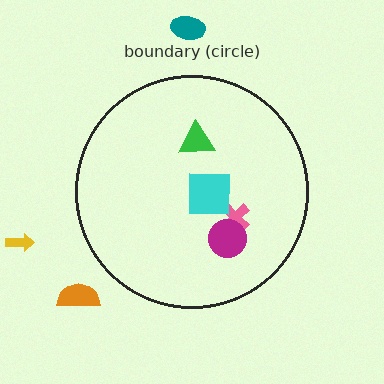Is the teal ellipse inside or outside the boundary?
Outside.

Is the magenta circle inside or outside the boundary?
Inside.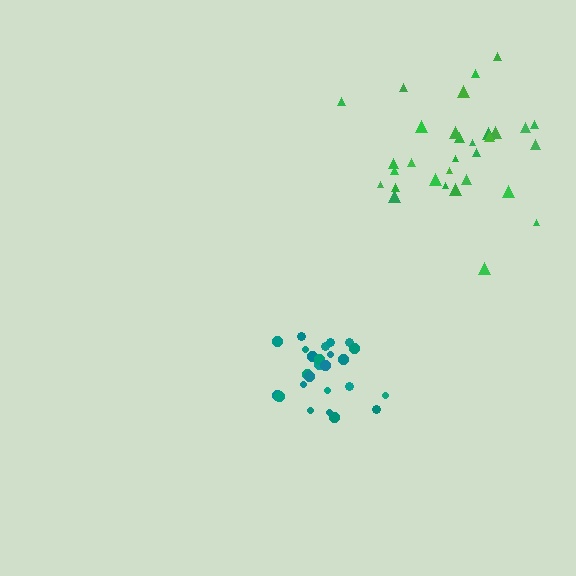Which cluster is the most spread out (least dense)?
Green.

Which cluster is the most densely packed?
Teal.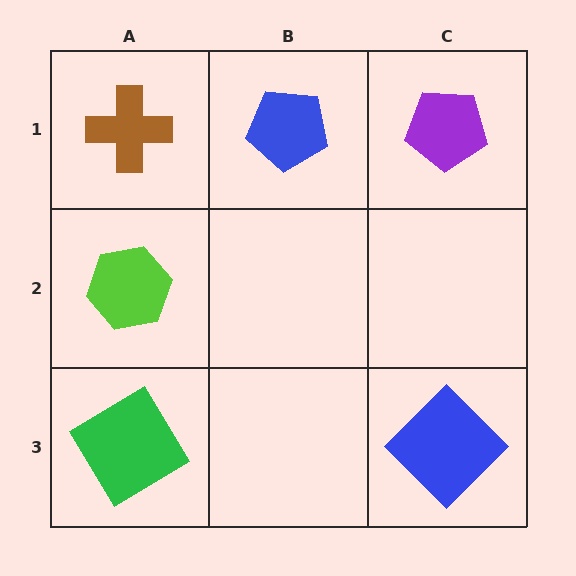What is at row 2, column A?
A lime hexagon.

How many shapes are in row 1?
3 shapes.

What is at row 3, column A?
A green diamond.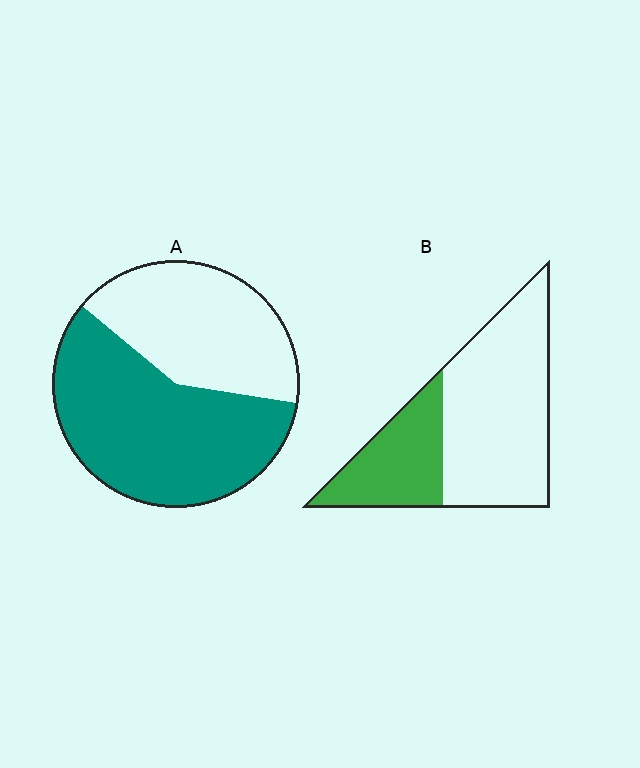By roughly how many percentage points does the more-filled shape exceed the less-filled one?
By roughly 25 percentage points (A over B).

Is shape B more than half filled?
No.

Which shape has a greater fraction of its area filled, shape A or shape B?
Shape A.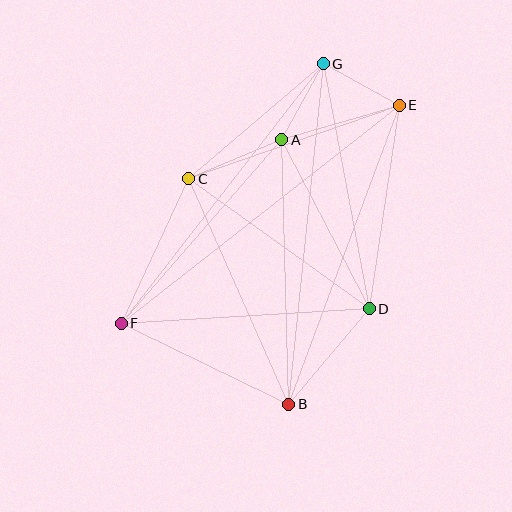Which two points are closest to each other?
Points E and G are closest to each other.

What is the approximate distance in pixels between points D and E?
The distance between D and E is approximately 206 pixels.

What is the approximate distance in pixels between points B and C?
The distance between B and C is approximately 247 pixels.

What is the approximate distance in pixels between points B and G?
The distance between B and G is approximately 342 pixels.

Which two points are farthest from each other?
Points E and F are farthest from each other.